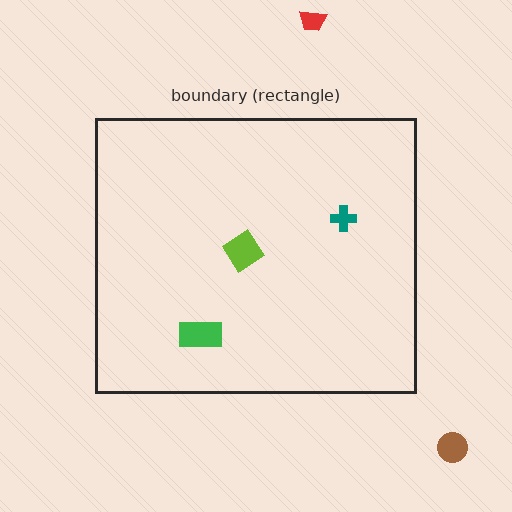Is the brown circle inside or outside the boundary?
Outside.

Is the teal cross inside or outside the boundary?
Inside.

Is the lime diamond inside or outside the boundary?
Inside.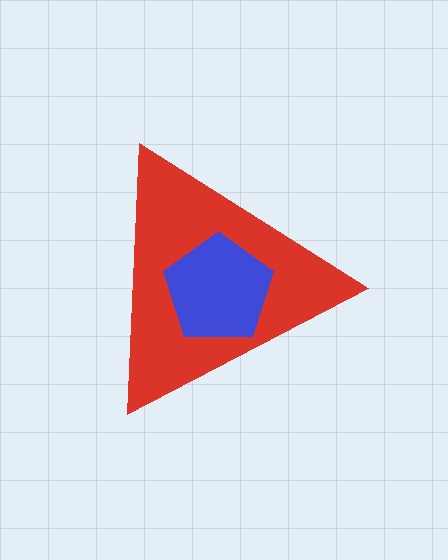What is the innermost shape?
The blue pentagon.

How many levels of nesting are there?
2.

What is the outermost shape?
The red triangle.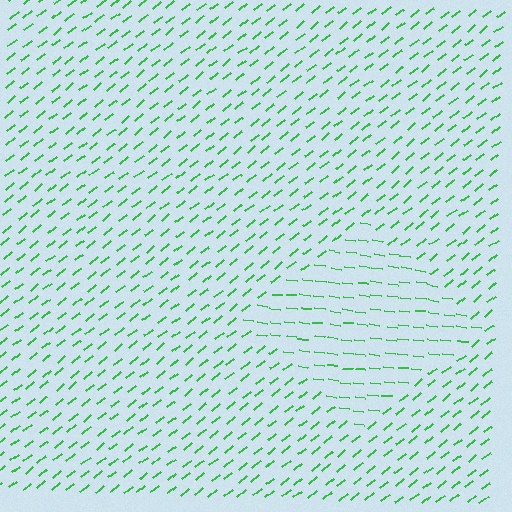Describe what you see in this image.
The image is filled with small green line segments. A diamond region in the image has lines oriented differently from the surrounding lines, creating a visible texture boundary.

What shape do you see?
I see a diamond.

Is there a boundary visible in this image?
Yes, there is a texture boundary formed by a change in line orientation.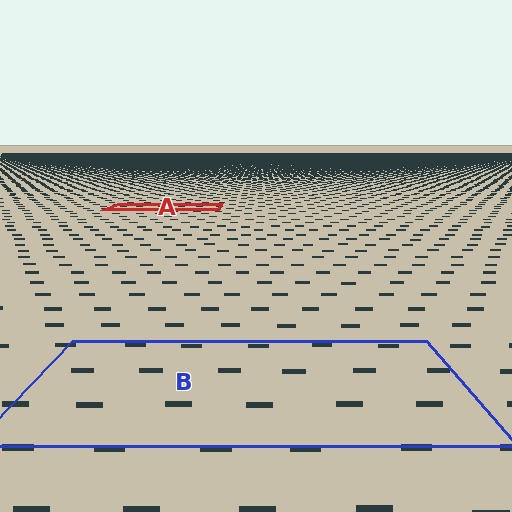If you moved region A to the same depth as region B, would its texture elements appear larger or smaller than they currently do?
They would appear larger. At a closer depth, the same texture elements are projected at a bigger on-screen size.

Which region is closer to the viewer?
Region B is closer. The texture elements there are larger and more spread out.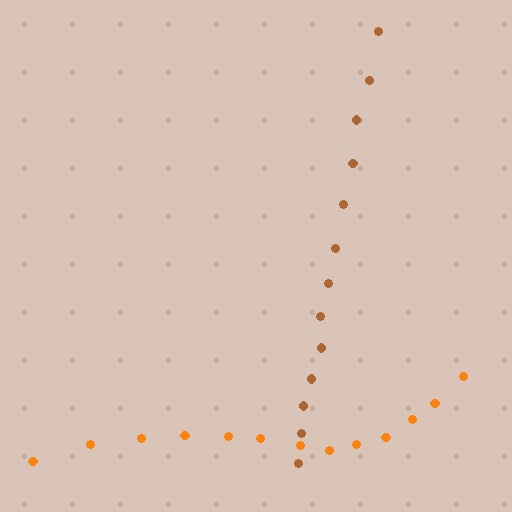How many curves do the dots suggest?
There are 2 distinct paths.